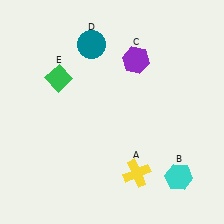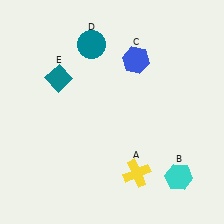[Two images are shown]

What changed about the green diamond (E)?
In Image 1, E is green. In Image 2, it changed to teal.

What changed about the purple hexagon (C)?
In Image 1, C is purple. In Image 2, it changed to blue.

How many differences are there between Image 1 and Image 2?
There are 2 differences between the two images.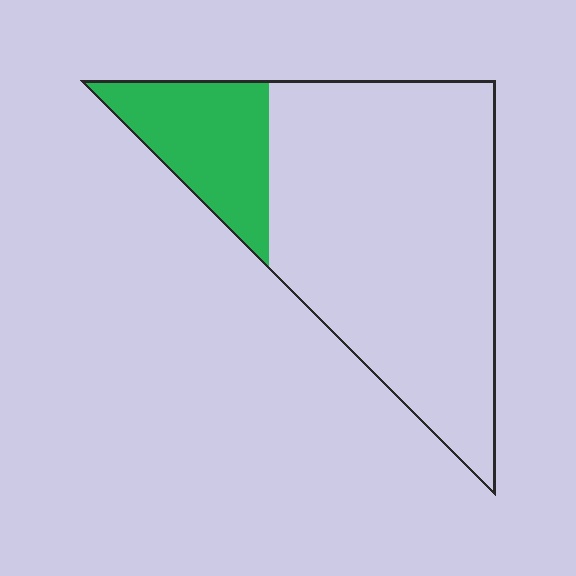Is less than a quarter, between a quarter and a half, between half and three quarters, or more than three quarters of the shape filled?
Less than a quarter.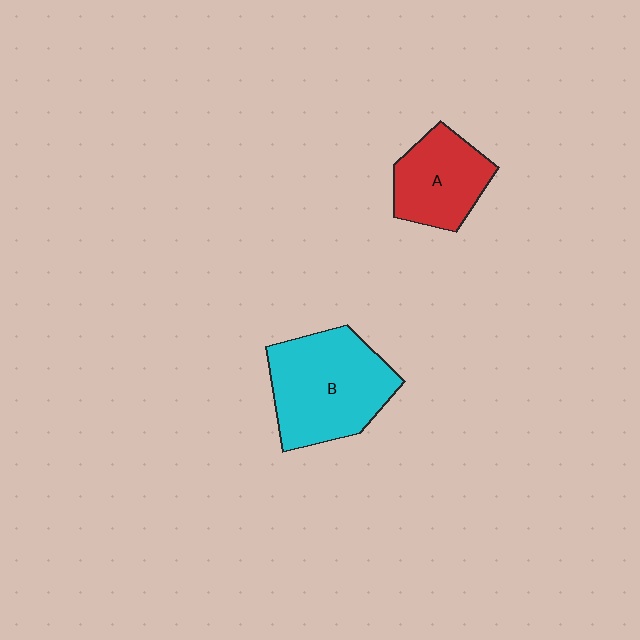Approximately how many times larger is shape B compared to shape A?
Approximately 1.5 times.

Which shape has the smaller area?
Shape A (red).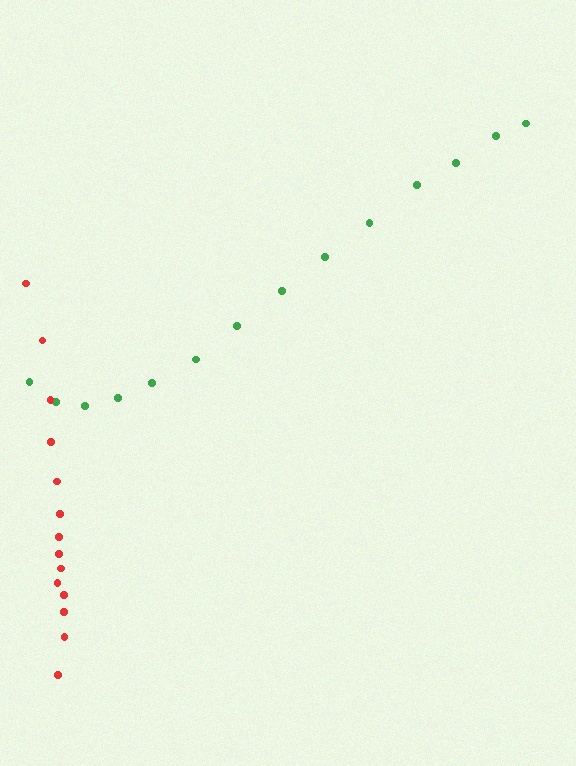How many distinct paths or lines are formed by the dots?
There are 2 distinct paths.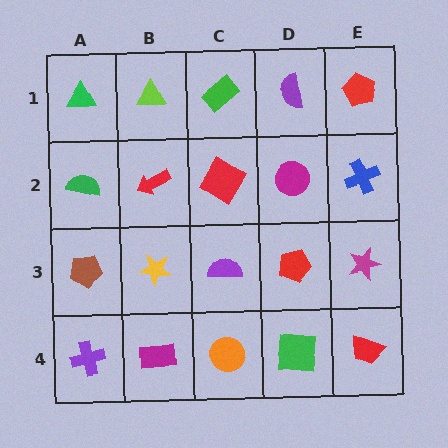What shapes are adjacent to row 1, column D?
A magenta circle (row 2, column D), a green rectangle (row 1, column C), a red pentagon (row 1, column E).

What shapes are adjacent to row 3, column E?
A blue cross (row 2, column E), a red trapezoid (row 4, column E), a red pentagon (row 3, column D).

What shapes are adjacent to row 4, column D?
A red pentagon (row 3, column D), an orange circle (row 4, column C), a red trapezoid (row 4, column E).